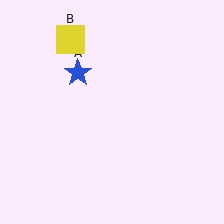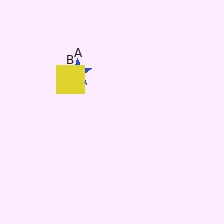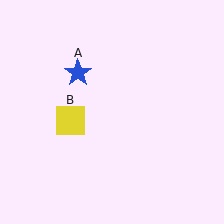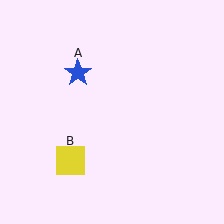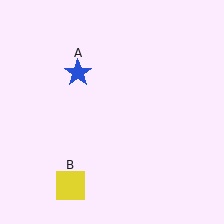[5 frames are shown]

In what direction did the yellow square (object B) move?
The yellow square (object B) moved down.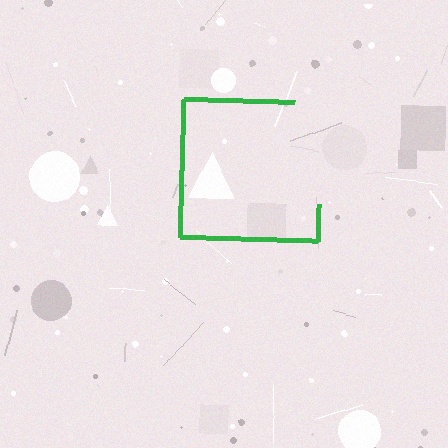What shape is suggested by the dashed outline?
The dashed outline suggests a square.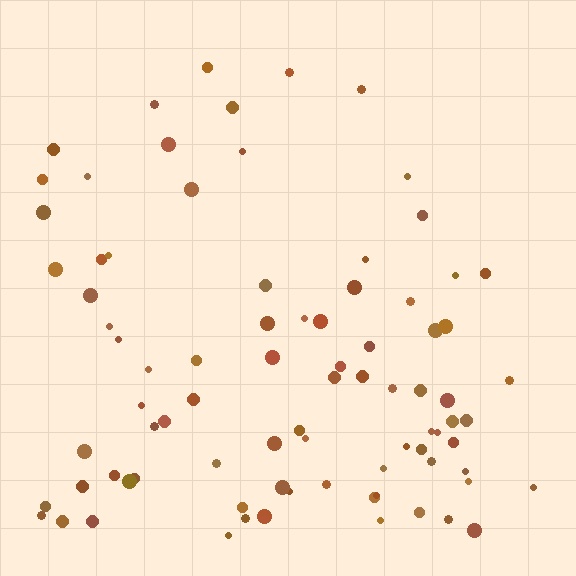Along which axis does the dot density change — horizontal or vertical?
Vertical.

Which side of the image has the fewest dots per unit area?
The top.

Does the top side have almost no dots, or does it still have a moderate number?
Still a moderate number, just noticeably fewer than the bottom.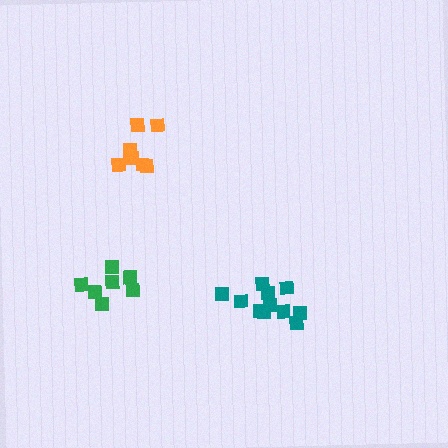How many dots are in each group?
Group 1: 7 dots, Group 2: 7 dots, Group 3: 11 dots (25 total).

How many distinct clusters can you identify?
There are 3 distinct clusters.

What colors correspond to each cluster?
The clusters are colored: green, orange, teal.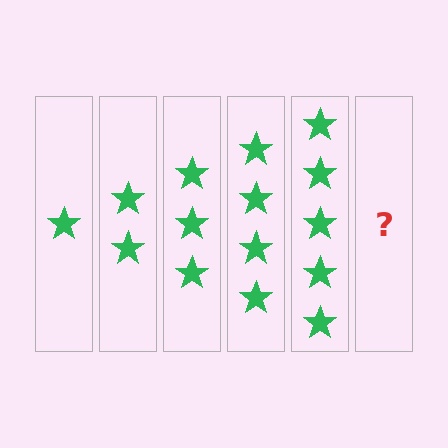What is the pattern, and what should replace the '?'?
The pattern is that each step adds one more star. The '?' should be 6 stars.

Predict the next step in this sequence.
The next step is 6 stars.